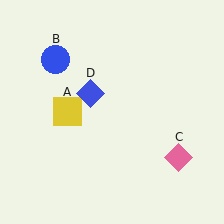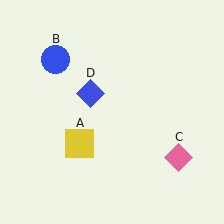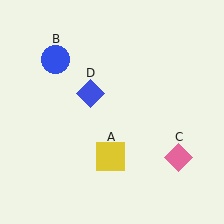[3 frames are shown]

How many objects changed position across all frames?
1 object changed position: yellow square (object A).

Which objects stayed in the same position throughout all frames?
Blue circle (object B) and pink diamond (object C) and blue diamond (object D) remained stationary.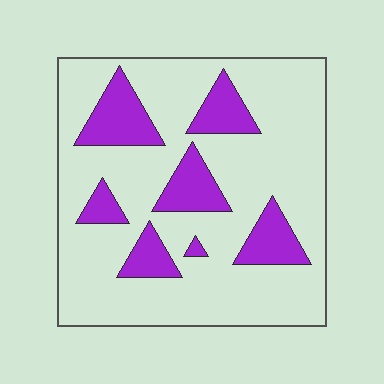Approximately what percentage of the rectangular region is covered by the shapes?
Approximately 20%.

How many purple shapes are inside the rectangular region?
7.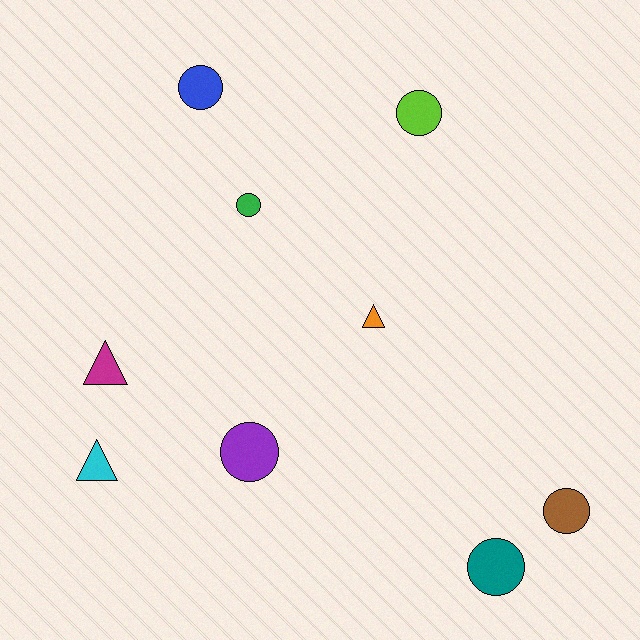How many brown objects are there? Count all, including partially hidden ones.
There is 1 brown object.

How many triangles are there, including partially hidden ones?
There are 3 triangles.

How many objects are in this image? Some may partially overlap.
There are 9 objects.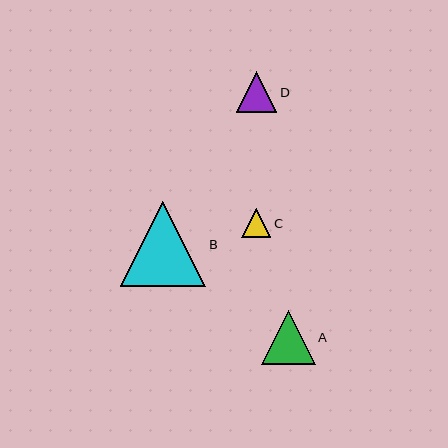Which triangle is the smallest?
Triangle C is the smallest with a size of approximately 29 pixels.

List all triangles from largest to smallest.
From largest to smallest: B, A, D, C.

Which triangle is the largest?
Triangle B is the largest with a size of approximately 85 pixels.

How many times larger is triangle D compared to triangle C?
Triangle D is approximately 1.4 times the size of triangle C.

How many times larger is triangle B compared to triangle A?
Triangle B is approximately 1.6 times the size of triangle A.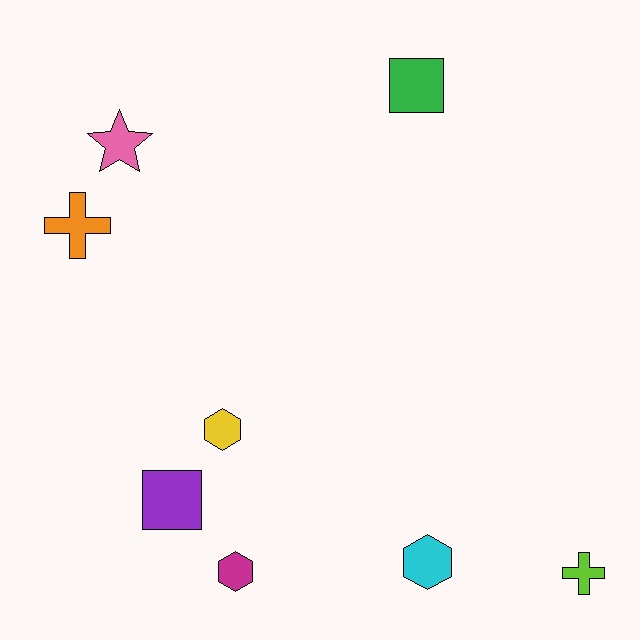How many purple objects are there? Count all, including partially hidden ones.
There is 1 purple object.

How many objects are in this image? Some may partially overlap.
There are 8 objects.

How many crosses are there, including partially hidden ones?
There are 2 crosses.